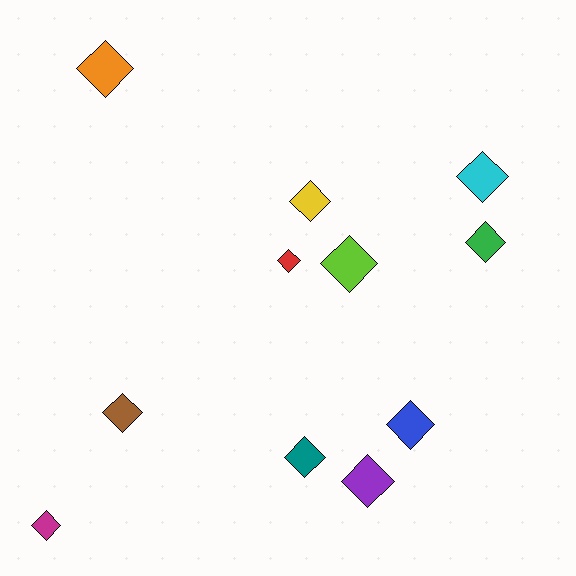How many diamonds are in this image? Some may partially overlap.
There are 11 diamonds.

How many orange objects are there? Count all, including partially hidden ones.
There is 1 orange object.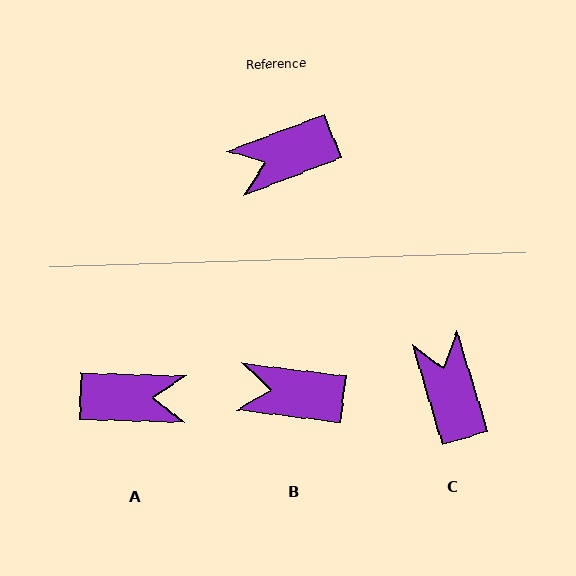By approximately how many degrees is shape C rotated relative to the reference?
Approximately 94 degrees clockwise.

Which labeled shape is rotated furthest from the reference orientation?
A, about 158 degrees away.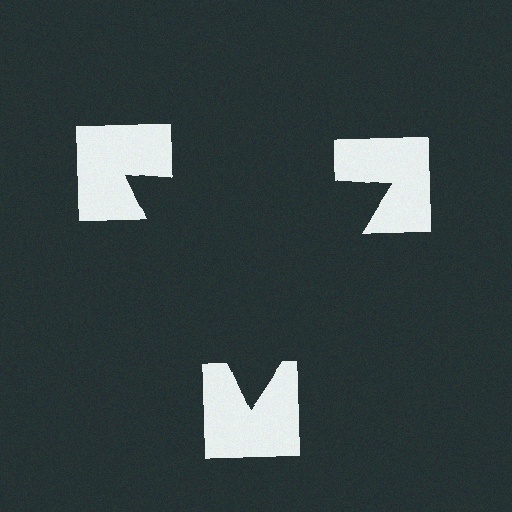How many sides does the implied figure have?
3 sides.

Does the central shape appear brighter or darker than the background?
It typically appears slightly darker than the background, even though no actual brightness change is drawn.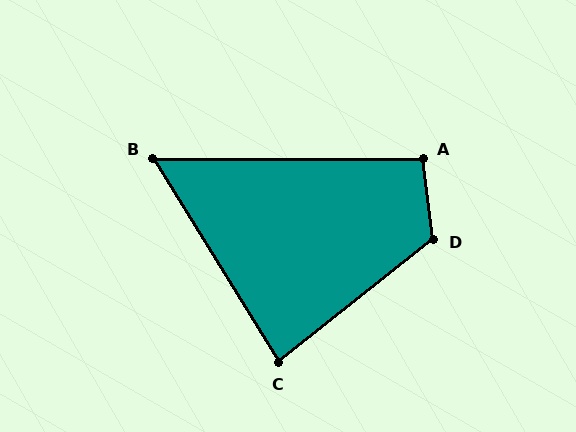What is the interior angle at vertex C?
Approximately 83 degrees (acute).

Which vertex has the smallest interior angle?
B, at approximately 58 degrees.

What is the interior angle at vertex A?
Approximately 97 degrees (obtuse).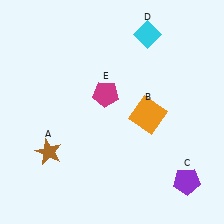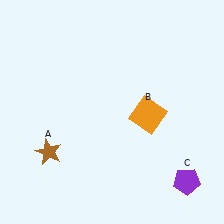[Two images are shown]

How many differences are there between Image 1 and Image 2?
There are 2 differences between the two images.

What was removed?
The cyan diamond (D), the magenta pentagon (E) were removed in Image 2.